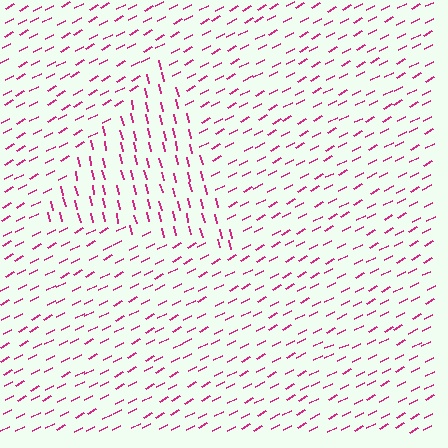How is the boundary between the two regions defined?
The boundary is defined purely by a change in line orientation (approximately 75 degrees difference). All lines are the same color and thickness.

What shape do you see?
I see a triangle.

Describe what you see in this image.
The image is filled with small magenta line segments. A triangle region in the image has lines oriented differently from the surrounding lines, creating a visible texture boundary.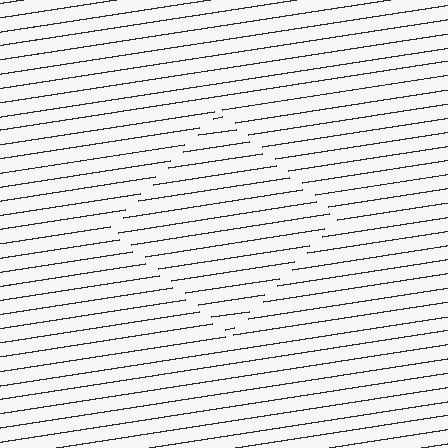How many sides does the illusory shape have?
4 sides — the line-ends trace a square.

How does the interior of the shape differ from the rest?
The interior of the shape contains the same grating, shifted by half a period — the contour is defined by the phase discontinuity where line-ends from the inner and outer gratings abut.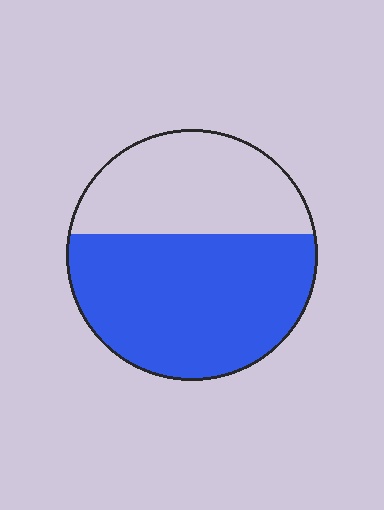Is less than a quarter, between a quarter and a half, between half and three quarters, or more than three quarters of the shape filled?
Between half and three quarters.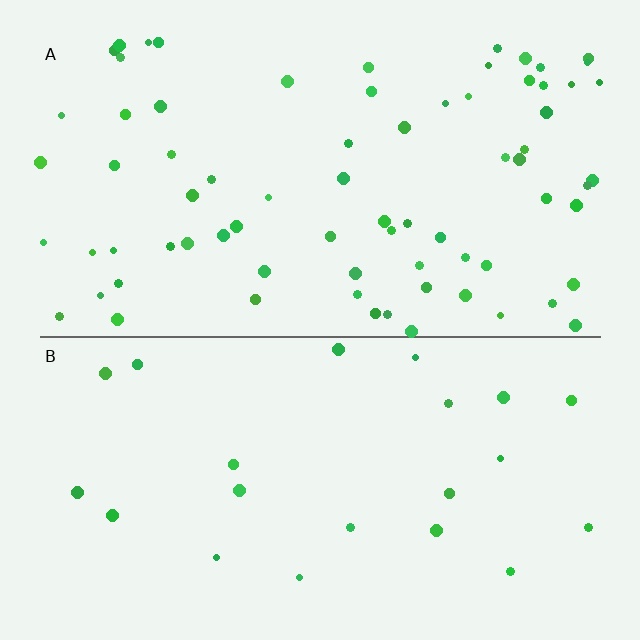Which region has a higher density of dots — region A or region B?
A (the top).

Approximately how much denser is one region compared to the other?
Approximately 3.4× — region A over region B.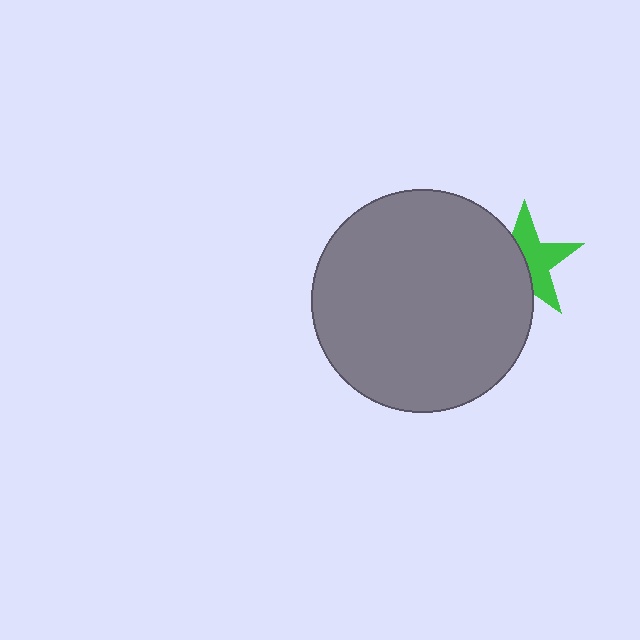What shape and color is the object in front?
The object in front is a gray circle.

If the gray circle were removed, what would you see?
You would see the complete green star.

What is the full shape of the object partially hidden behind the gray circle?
The partially hidden object is a green star.